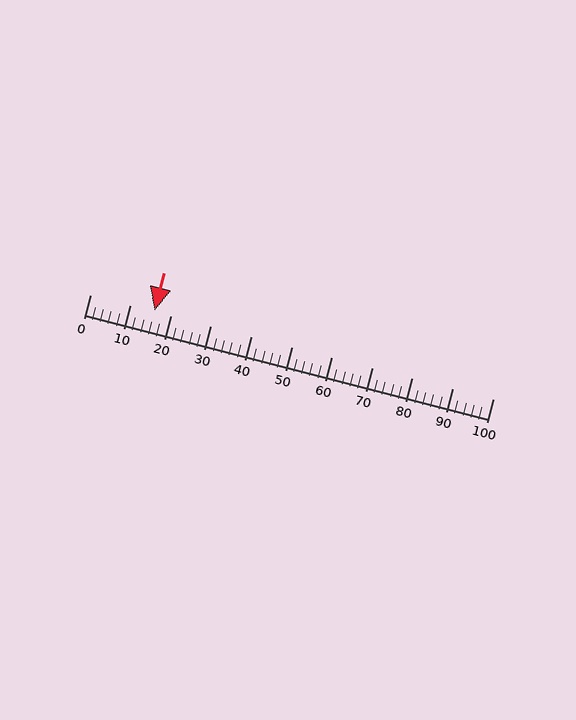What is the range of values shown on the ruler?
The ruler shows values from 0 to 100.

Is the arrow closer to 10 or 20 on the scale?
The arrow is closer to 20.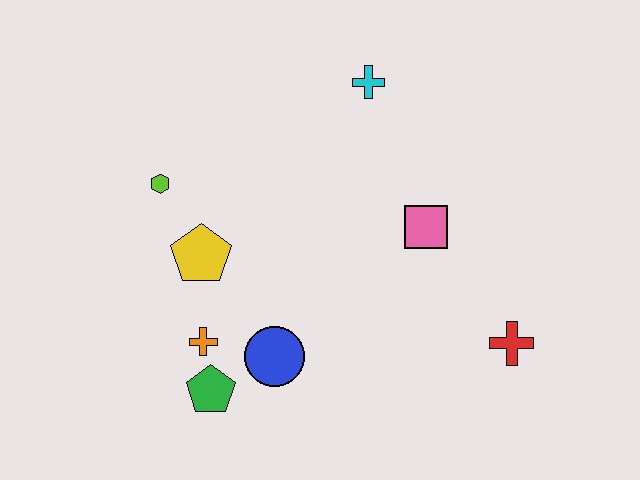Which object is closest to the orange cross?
The green pentagon is closest to the orange cross.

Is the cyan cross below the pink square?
No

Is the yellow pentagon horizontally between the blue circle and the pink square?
No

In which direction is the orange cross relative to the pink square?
The orange cross is to the left of the pink square.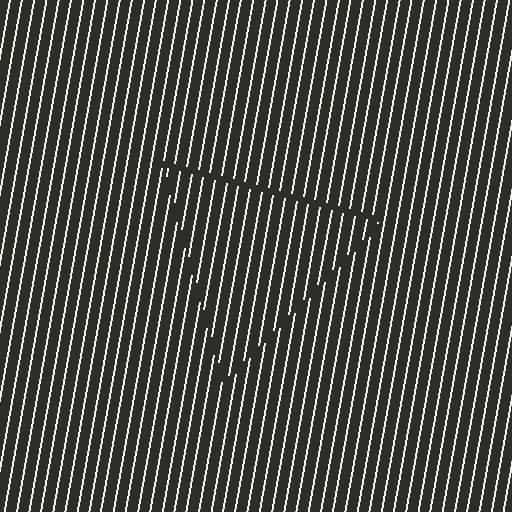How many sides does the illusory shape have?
3 sides — the line-ends trace a triangle.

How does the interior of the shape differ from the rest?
The interior of the shape contains the same grating, shifted by half a period — the contour is defined by the phase discontinuity where line-ends from the inner and outer gratings abut.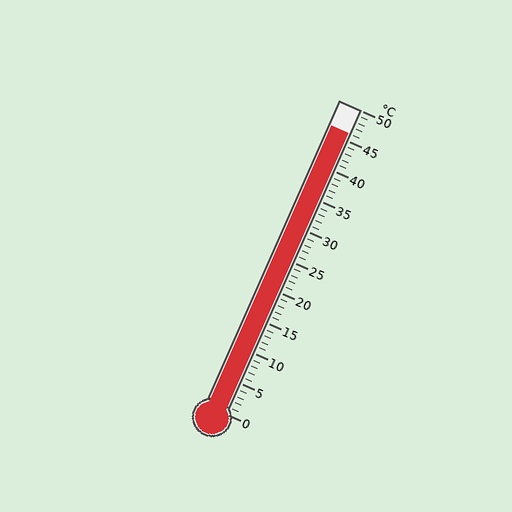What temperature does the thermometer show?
The thermometer shows approximately 46°C.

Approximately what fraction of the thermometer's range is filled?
The thermometer is filled to approximately 90% of its range.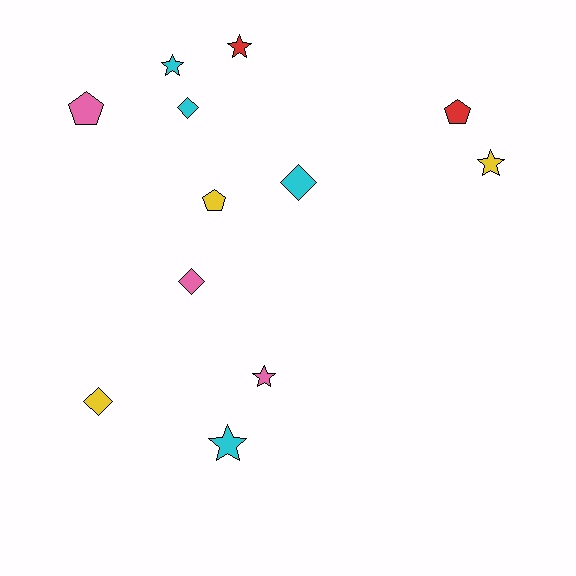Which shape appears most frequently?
Star, with 5 objects.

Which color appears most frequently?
Cyan, with 4 objects.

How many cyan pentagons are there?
There are no cyan pentagons.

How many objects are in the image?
There are 12 objects.